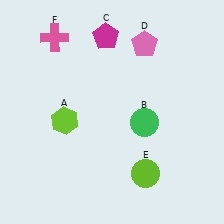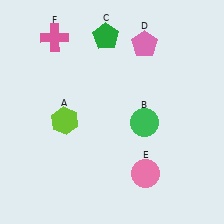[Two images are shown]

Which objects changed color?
C changed from magenta to green. E changed from lime to pink.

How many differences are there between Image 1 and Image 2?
There are 2 differences between the two images.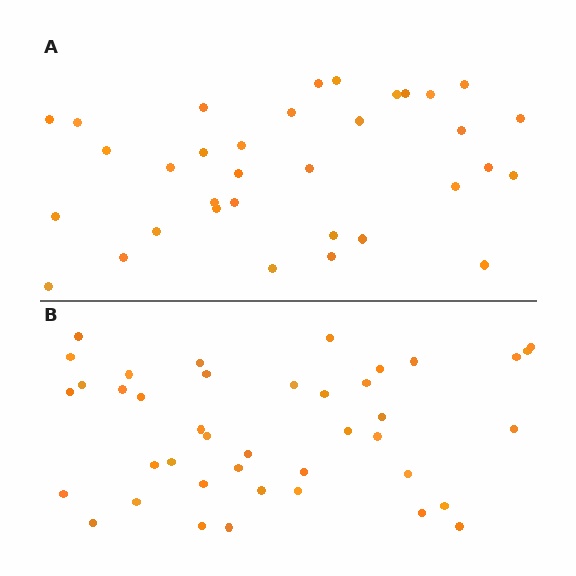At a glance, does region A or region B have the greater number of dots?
Region B (the bottom region) has more dots.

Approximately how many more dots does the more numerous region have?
Region B has roughly 8 or so more dots than region A.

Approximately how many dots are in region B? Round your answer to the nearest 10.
About 40 dots. (The exact count is 41, which rounds to 40.)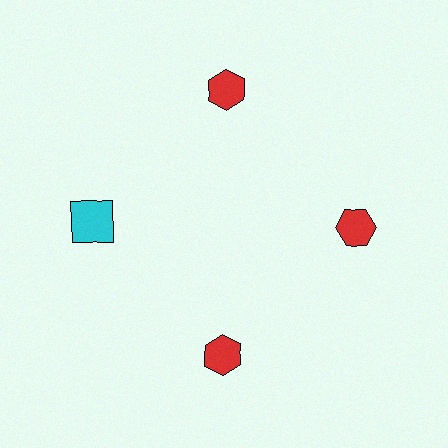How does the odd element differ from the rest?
It differs in both color (cyan instead of red) and shape (square instead of hexagon).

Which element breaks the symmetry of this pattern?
The cyan square at roughly the 9 o'clock position breaks the symmetry. All other shapes are red hexagons.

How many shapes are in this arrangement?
There are 4 shapes arranged in a ring pattern.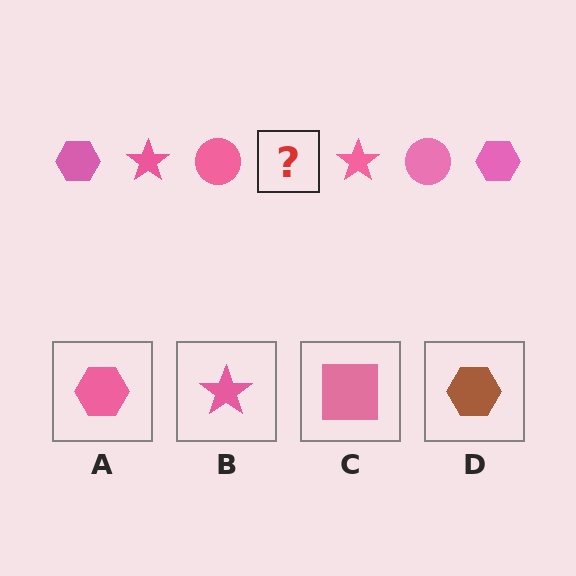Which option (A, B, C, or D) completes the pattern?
A.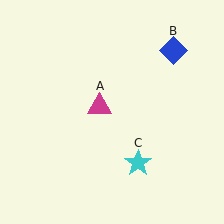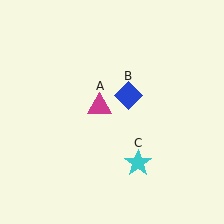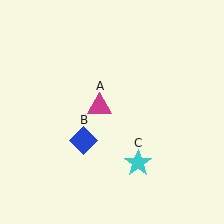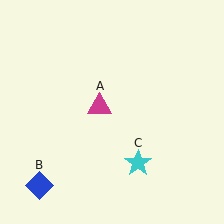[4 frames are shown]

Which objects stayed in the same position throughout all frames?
Magenta triangle (object A) and cyan star (object C) remained stationary.